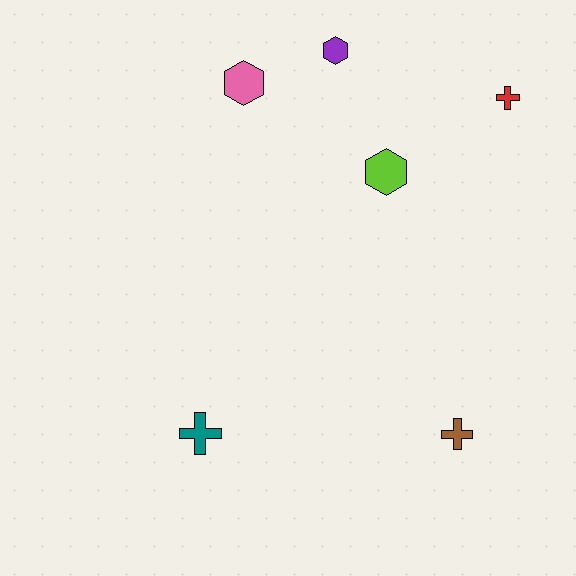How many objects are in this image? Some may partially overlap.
There are 6 objects.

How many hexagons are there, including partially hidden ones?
There are 3 hexagons.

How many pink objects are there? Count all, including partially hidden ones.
There is 1 pink object.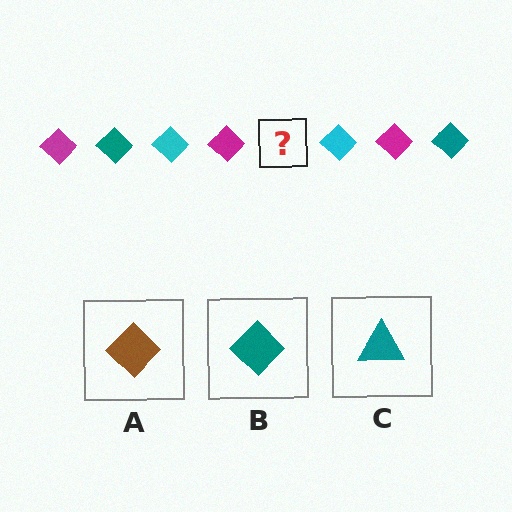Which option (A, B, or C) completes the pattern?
B.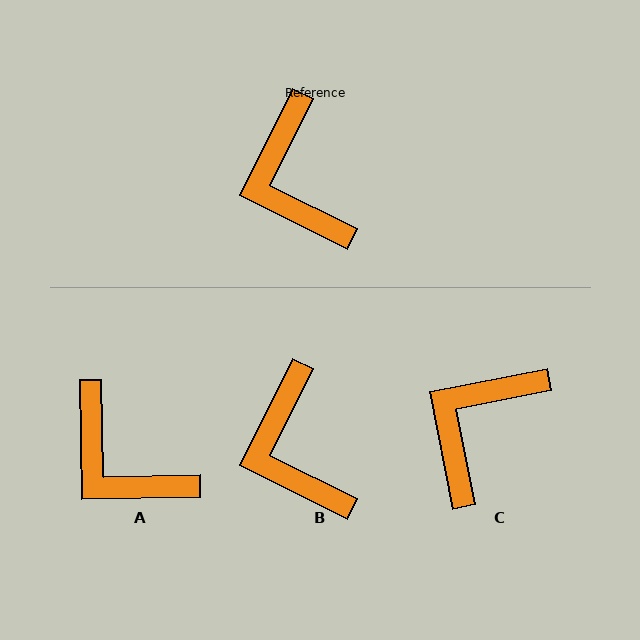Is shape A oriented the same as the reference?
No, it is off by about 27 degrees.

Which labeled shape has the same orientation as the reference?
B.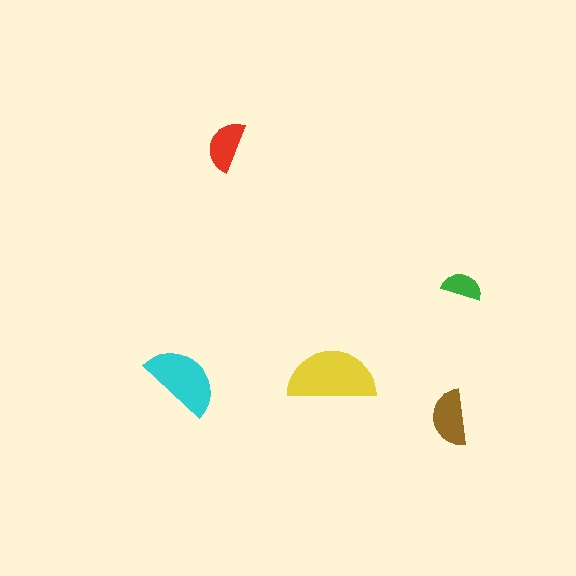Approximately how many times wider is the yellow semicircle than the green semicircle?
About 2 times wider.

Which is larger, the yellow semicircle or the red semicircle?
The yellow one.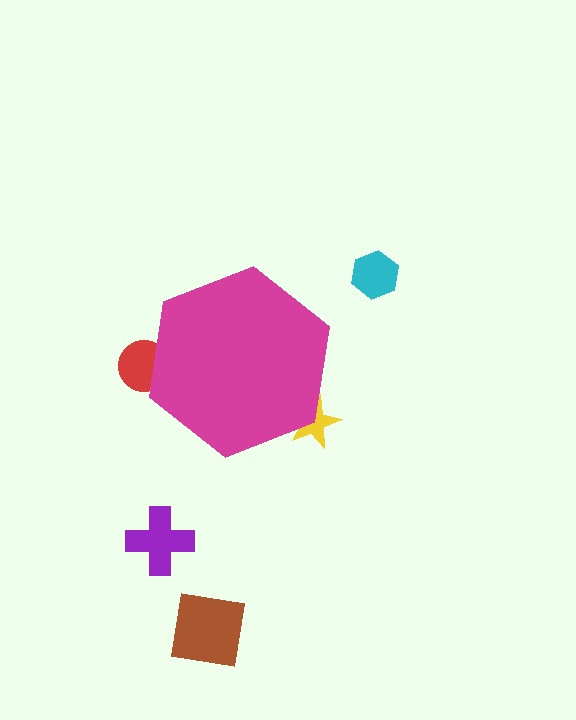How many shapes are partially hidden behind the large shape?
2 shapes are partially hidden.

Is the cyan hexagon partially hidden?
No, the cyan hexagon is fully visible.